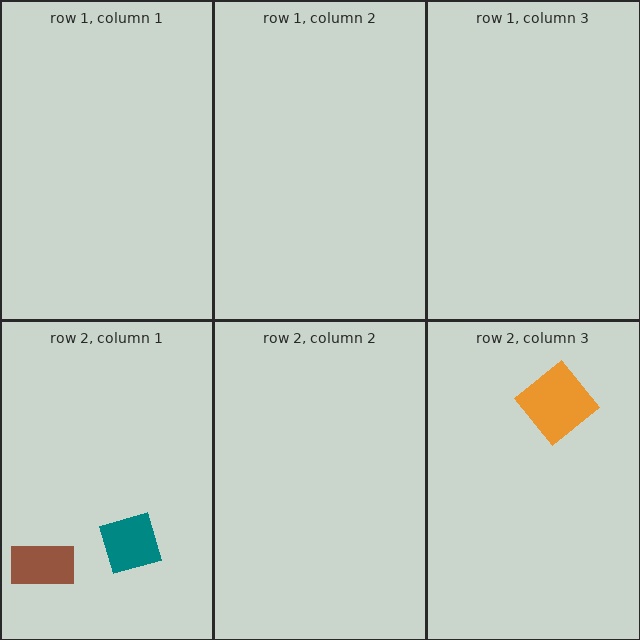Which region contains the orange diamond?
The row 2, column 3 region.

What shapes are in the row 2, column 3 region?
The orange diamond.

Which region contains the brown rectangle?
The row 2, column 1 region.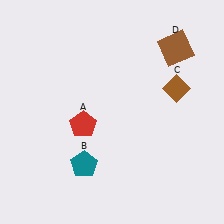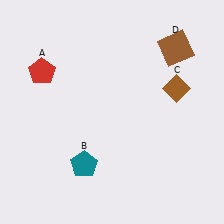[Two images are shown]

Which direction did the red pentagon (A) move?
The red pentagon (A) moved up.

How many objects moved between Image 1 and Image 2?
1 object moved between the two images.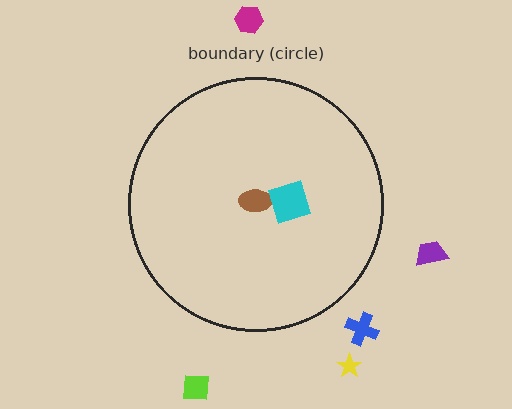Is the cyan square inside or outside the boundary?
Inside.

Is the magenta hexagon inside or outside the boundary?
Outside.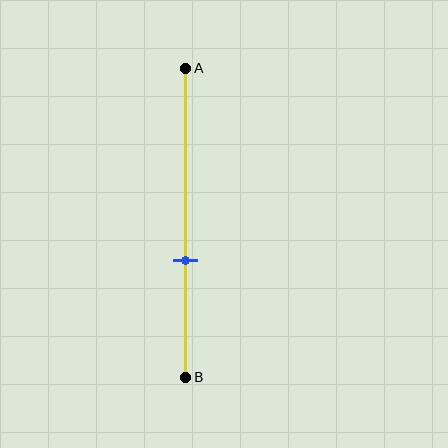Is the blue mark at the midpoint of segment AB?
No, the mark is at about 60% from A, not at the 50% midpoint.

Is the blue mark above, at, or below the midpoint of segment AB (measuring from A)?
The blue mark is below the midpoint of segment AB.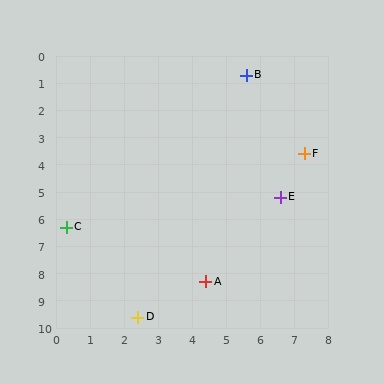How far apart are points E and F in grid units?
Points E and F are about 1.7 grid units apart.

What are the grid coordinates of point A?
Point A is at approximately (4.4, 8.3).